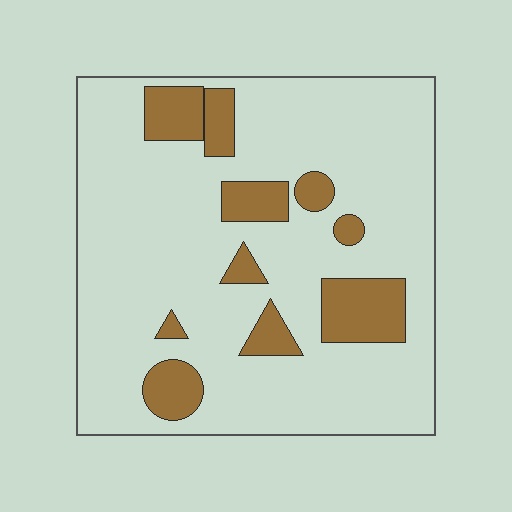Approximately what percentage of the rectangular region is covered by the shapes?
Approximately 15%.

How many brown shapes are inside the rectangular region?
10.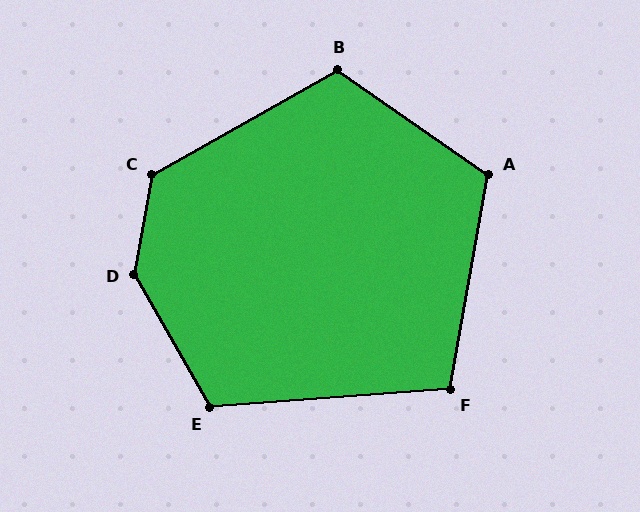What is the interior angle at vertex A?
Approximately 115 degrees (obtuse).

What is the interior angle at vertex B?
Approximately 116 degrees (obtuse).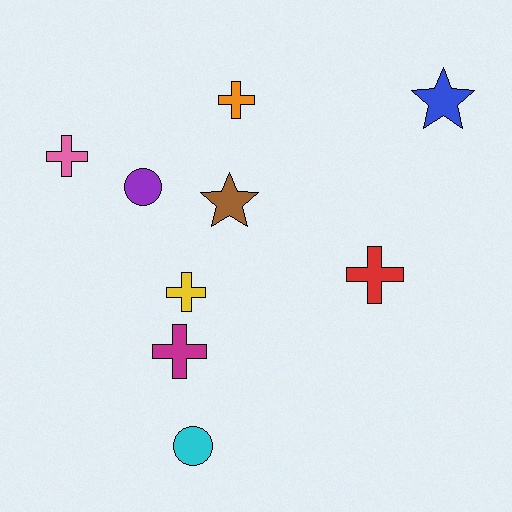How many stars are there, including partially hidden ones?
There are 2 stars.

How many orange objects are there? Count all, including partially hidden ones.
There is 1 orange object.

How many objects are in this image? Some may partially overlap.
There are 9 objects.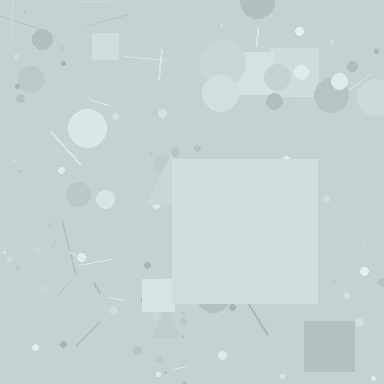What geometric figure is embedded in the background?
A square is embedded in the background.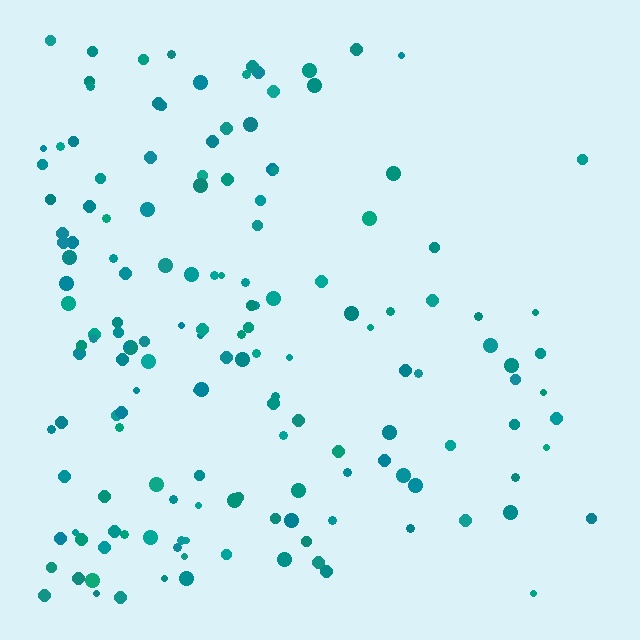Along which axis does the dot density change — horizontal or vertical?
Horizontal.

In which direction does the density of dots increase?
From right to left, with the left side densest.